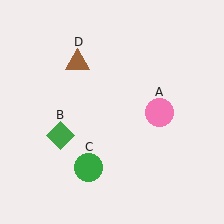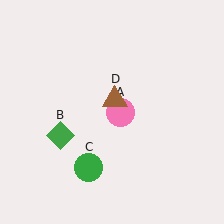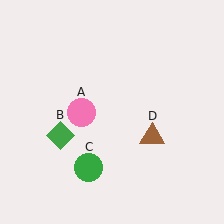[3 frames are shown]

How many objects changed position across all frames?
2 objects changed position: pink circle (object A), brown triangle (object D).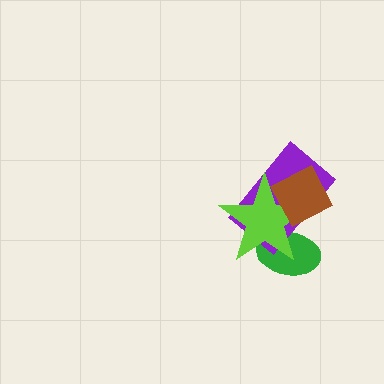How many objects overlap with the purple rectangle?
3 objects overlap with the purple rectangle.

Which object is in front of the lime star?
The brown diamond is in front of the lime star.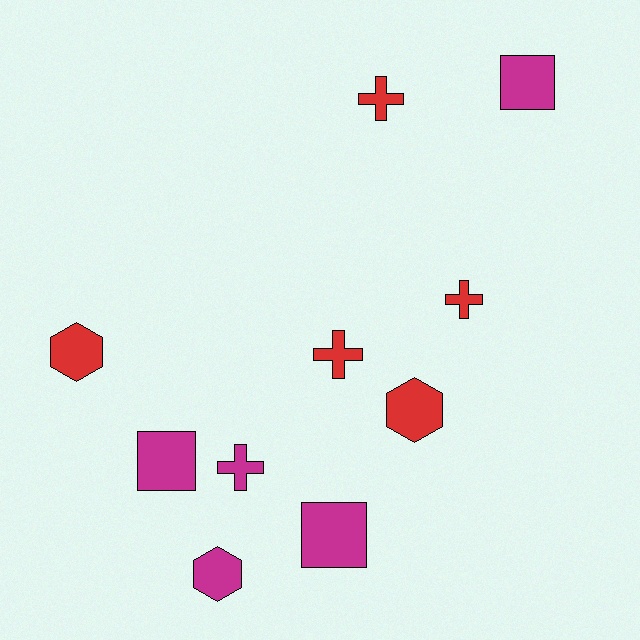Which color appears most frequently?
Magenta, with 5 objects.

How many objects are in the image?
There are 10 objects.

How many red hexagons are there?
There are 2 red hexagons.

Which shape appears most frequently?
Cross, with 4 objects.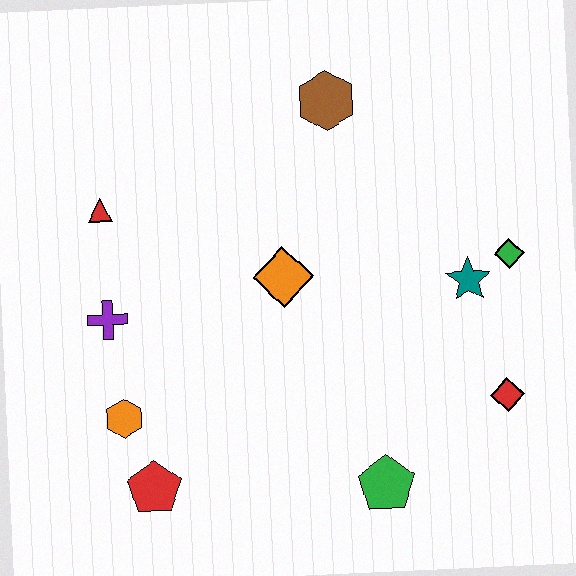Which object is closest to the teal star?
The green diamond is closest to the teal star.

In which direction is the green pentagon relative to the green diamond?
The green pentagon is below the green diamond.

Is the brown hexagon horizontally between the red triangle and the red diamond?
Yes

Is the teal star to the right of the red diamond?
No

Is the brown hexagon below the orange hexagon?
No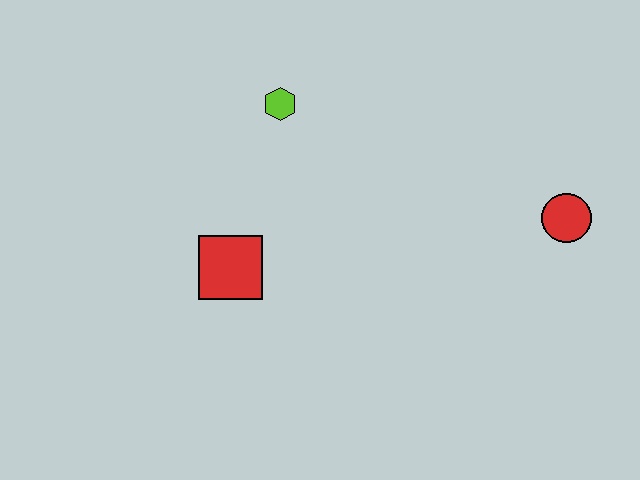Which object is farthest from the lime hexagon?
The red circle is farthest from the lime hexagon.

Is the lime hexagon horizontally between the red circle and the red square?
Yes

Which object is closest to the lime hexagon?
The red square is closest to the lime hexagon.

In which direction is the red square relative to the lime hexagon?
The red square is below the lime hexagon.